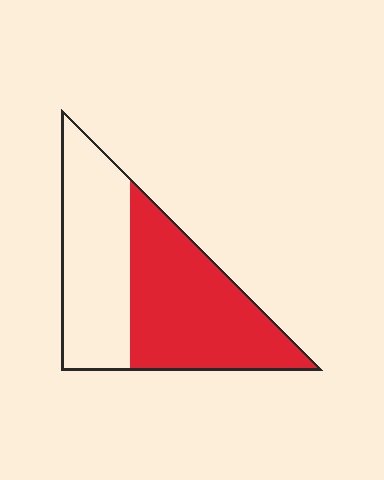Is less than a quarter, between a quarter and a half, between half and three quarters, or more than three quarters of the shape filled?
Between half and three quarters.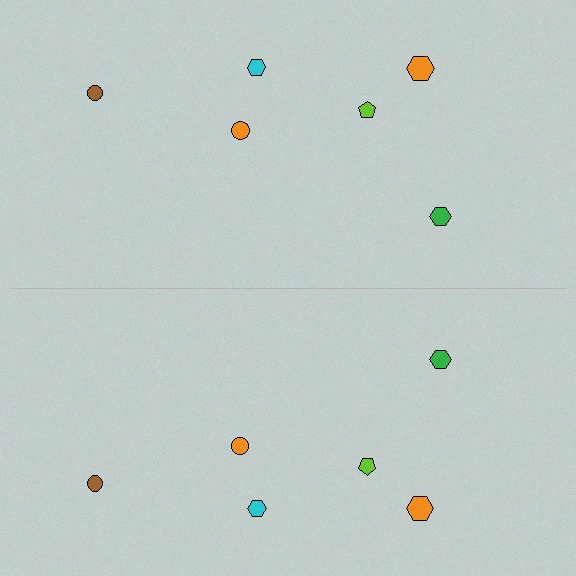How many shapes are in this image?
There are 12 shapes in this image.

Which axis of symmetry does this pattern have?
The pattern has a horizontal axis of symmetry running through the center of the image.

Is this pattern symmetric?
Yes, this pattern has bilateral (reflection) symmetry.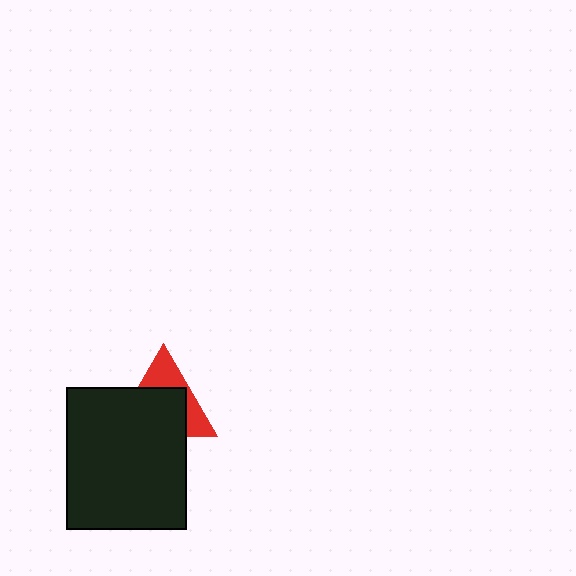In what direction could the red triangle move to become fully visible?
The red triangle could move up. That would shift it out from behind the black rectangle entirely.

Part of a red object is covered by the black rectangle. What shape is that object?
It is a triangle.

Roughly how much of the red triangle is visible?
A small part of it is visible (roughly 38%).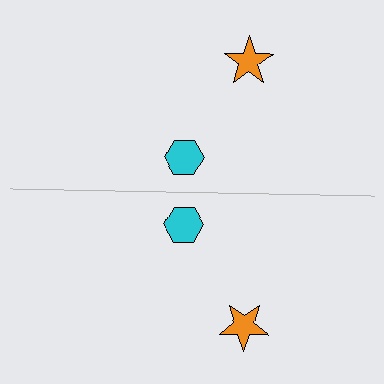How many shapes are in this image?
There are 4 shapes in this image.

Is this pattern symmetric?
Yes, this pattern has bilateral (reflection) symmetry.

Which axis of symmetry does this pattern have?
The pattern has a horizontal axis of symmetry running through the center of the image.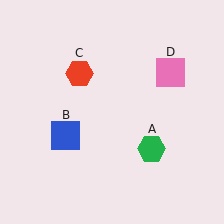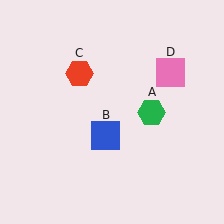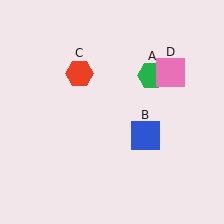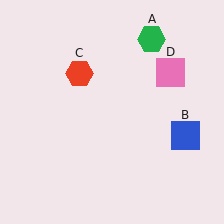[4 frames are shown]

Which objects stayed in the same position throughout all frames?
Red hexagon (object C) and pink square (object D) remained stationary.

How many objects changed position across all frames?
2 objects changed position: green hexagon (object A), blue square (object B).